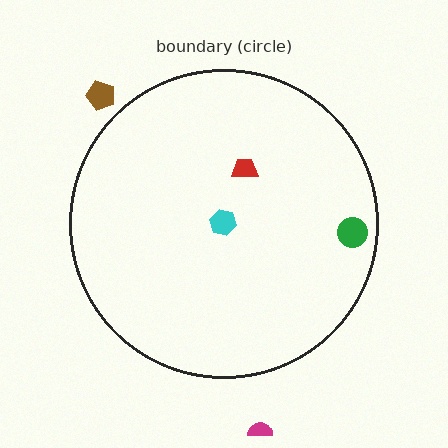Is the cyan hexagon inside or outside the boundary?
Inside.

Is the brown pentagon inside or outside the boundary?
Outside.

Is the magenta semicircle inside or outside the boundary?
Outside.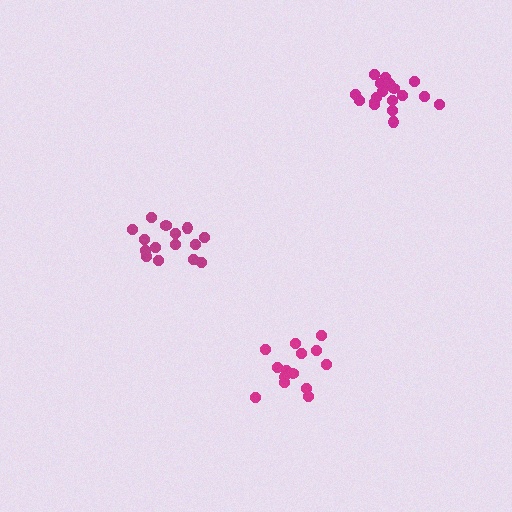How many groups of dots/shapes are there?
There are 3 groups.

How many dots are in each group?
Group 1: 18 dots, Group 2: 14 dots, Group 3: 15 dots (47 total).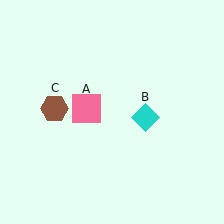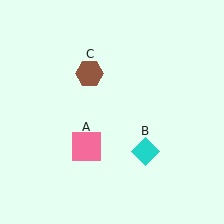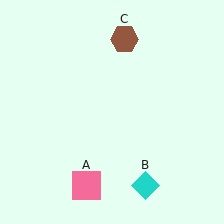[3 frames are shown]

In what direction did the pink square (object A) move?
The pink square (object A) moved down.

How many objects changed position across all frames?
3 objects changed position: pink square (object A), cyan diamond (object B), brown hexagon (object C).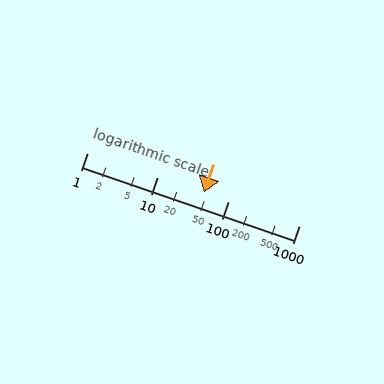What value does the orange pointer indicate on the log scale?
The pointer indicates approximately 45.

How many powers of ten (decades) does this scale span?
The scale spans 3 decades, from 1 to 1000.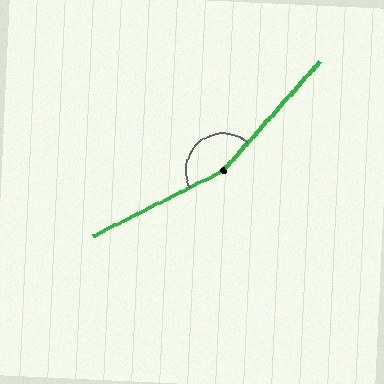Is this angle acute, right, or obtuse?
It is obtuse.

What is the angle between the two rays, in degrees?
Approximately 159 degrees.